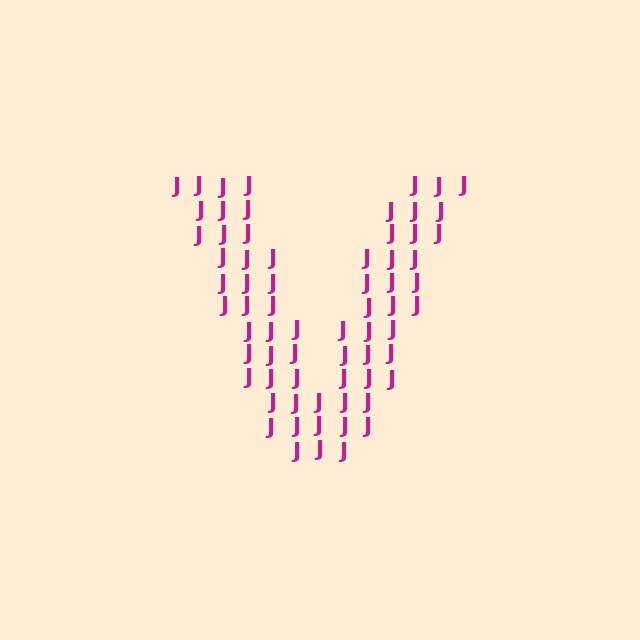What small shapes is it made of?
It is made of small letter J's.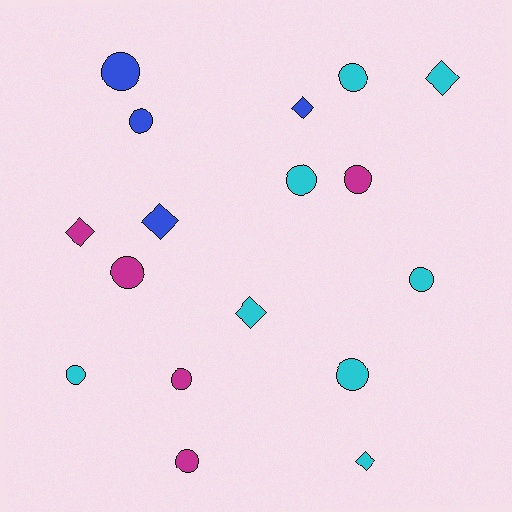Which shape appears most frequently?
Circle, with 11 objects.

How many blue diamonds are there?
There are 2 blue diamonds.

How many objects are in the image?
There are 17 objects.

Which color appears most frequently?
Cyan, with 8 objects.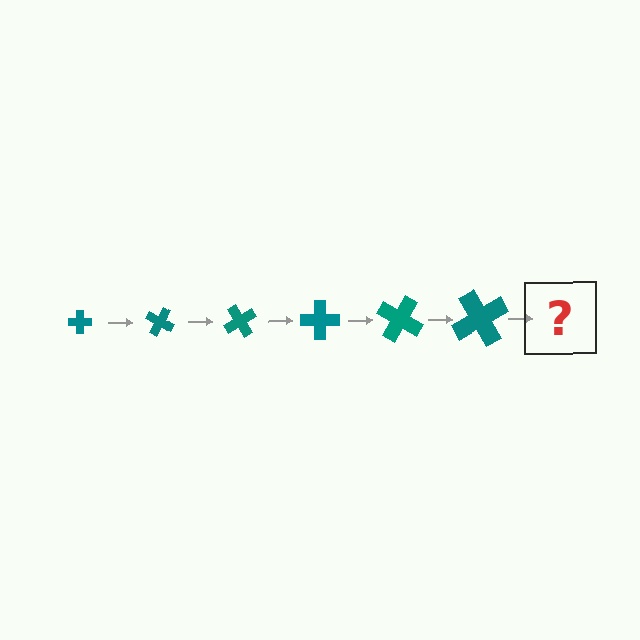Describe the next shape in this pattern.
It should be a cross, larger than the previous one and rotated 180 degrees from the start.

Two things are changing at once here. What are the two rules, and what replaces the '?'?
The two rules are that the cross grows larger each step and it rotates 30 degrees each step. The '?' should be a cross, larger than the previous one and rotated 180 degrees from the start.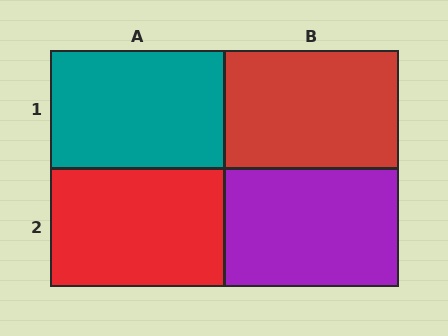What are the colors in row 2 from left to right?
Red, purple.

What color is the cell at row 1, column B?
Red.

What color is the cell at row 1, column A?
Teal.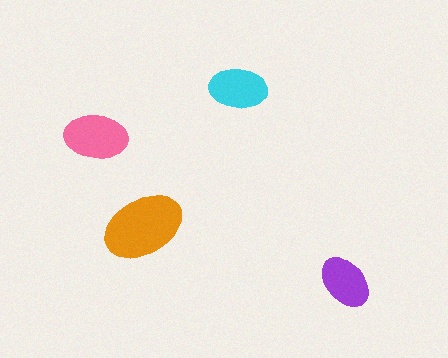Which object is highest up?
The cyan ellipse is topmost.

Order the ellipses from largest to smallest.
the orange one, the pink one, the cyan one, the purple one.